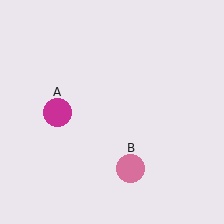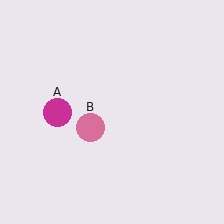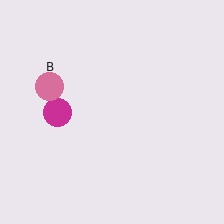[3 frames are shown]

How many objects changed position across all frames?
1 object changed position: pink circle (object B).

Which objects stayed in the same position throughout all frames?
Magenta circle (object A) remained stationary.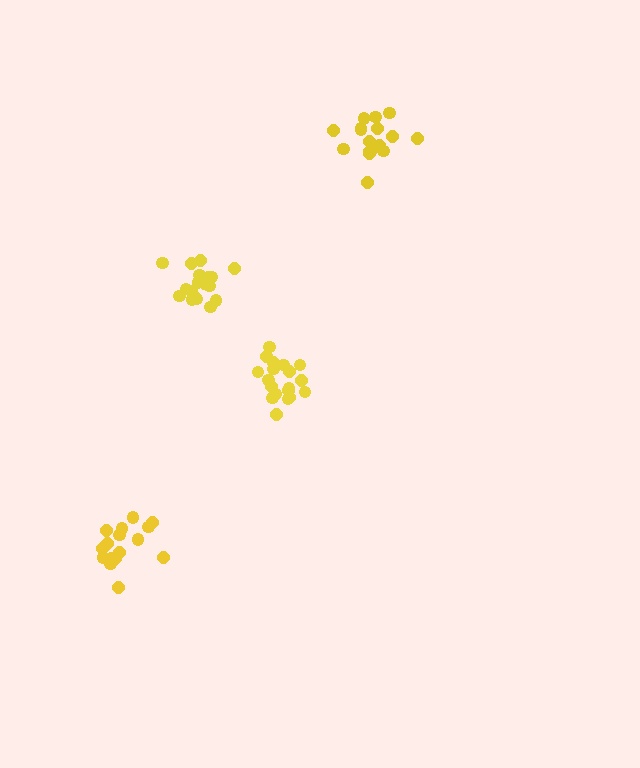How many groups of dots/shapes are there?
There are 4 groups.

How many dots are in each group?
Group 1: 16 dots, Group 2: 19 dots, Group 3: 17 dots, Group 4: 19 dots (71 total).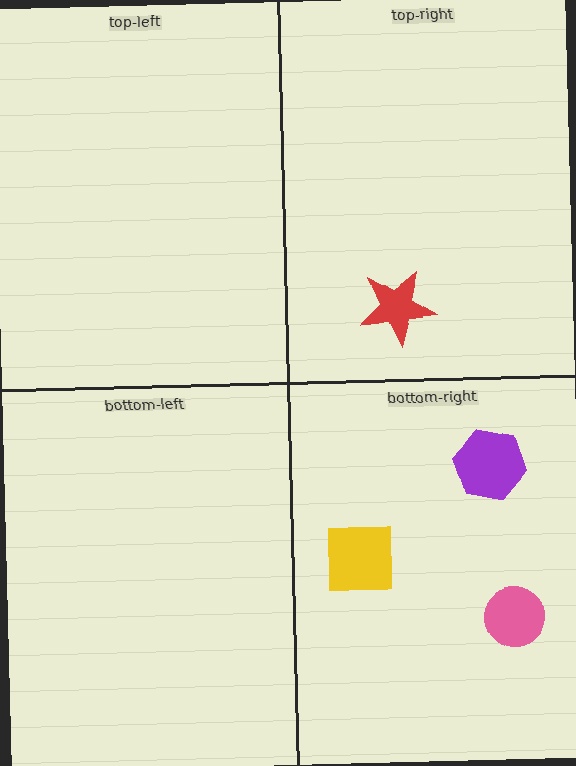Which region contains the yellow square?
The bottom-right region.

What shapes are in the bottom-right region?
The yellow square, the purple hexagon, the pink circle.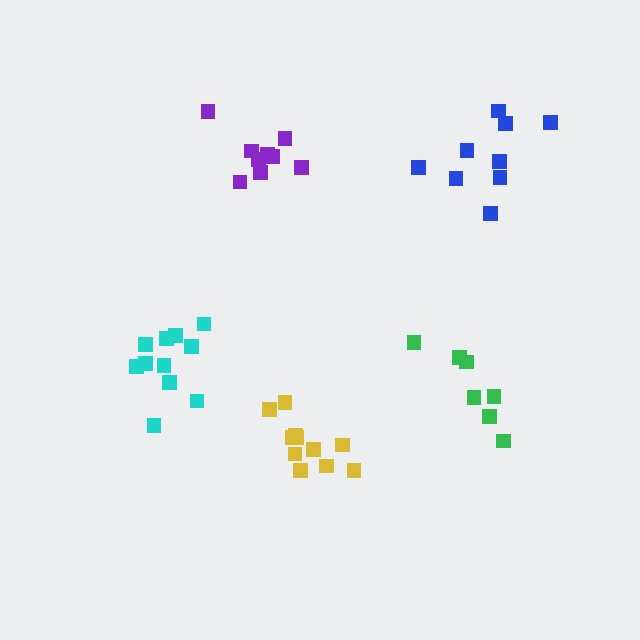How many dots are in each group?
Group 1: 11 dots, Group 2: 7 dots, Group 3: 9 dots, Group 4: 9 dots, Group 5: 11 dots (47 total).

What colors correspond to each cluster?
The clusters are colored: cyan, green, blue, purple, yellow.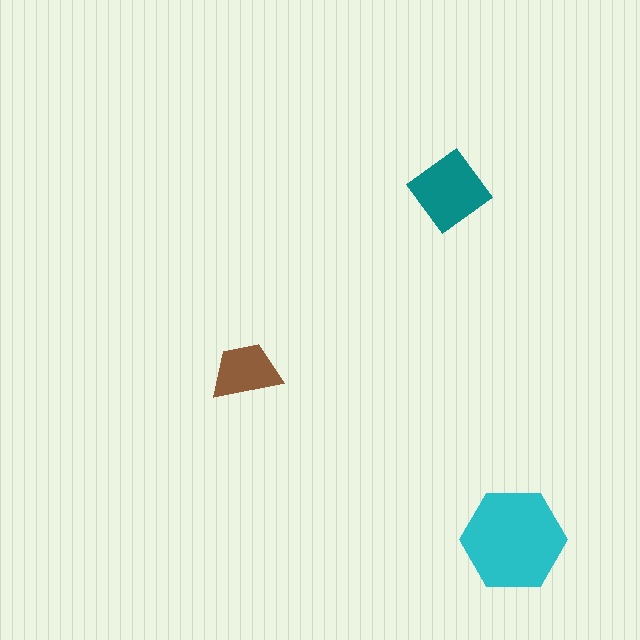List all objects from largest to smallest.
The cyan hexagon, the teal diamond, the brown trapezoid.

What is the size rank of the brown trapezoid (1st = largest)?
3rd.